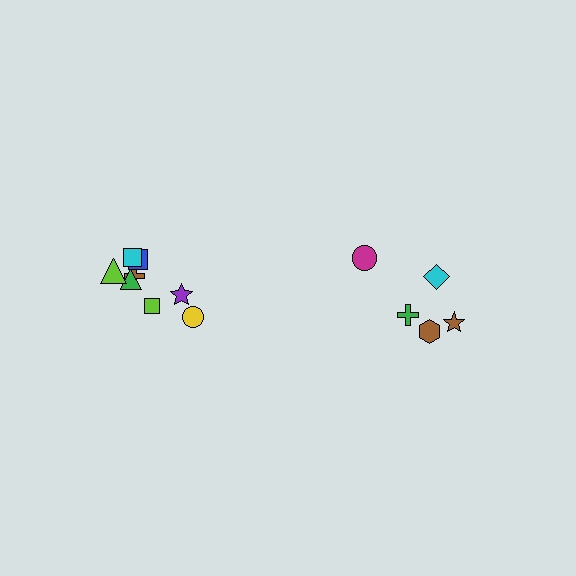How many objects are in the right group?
There are 5 objects.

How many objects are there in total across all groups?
There are 13 objects.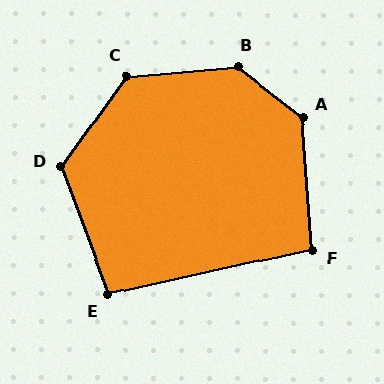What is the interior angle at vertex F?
Approximately 98 degrees (obtuse).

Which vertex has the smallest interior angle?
E, at approximately 97 degrees.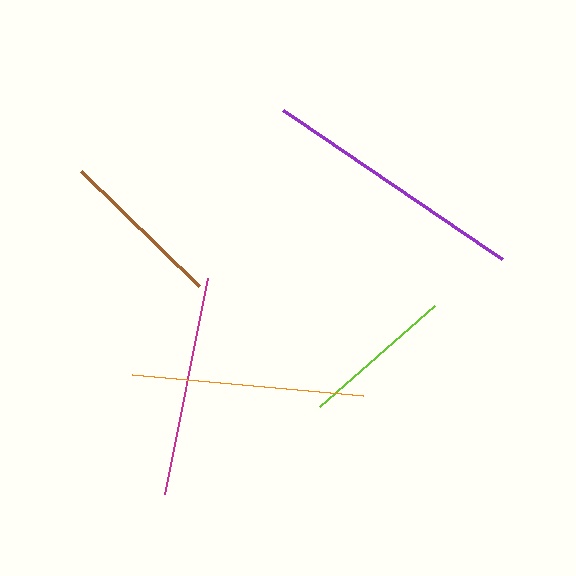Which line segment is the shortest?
The lime line is the shortest at approximately 153 pixels.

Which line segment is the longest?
The purple line is the longest at approximately 264 pixels.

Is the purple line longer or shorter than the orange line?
The purple line is longer than the orange line.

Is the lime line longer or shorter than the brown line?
The brown line is longer than the lime line.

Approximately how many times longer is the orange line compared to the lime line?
The orange line is approximately 1.5 times the length of the lime line.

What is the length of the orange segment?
The orange segment is approximately 232 pixels long.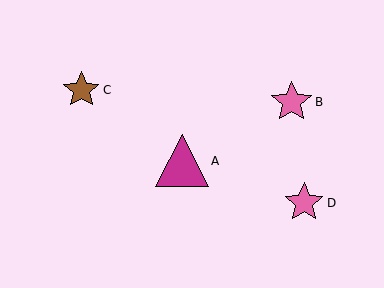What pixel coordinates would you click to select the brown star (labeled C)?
Click at (81, 90) to select the brown star C.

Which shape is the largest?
The magenta triangle (labeled A) is the largest.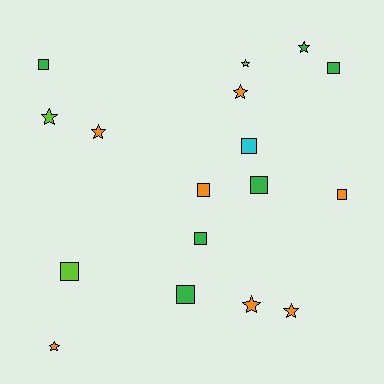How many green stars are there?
There is 1 green star.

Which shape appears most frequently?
Square, with 9 objects.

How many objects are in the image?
There are 17 objects.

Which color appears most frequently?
Orange, with 7 objects.